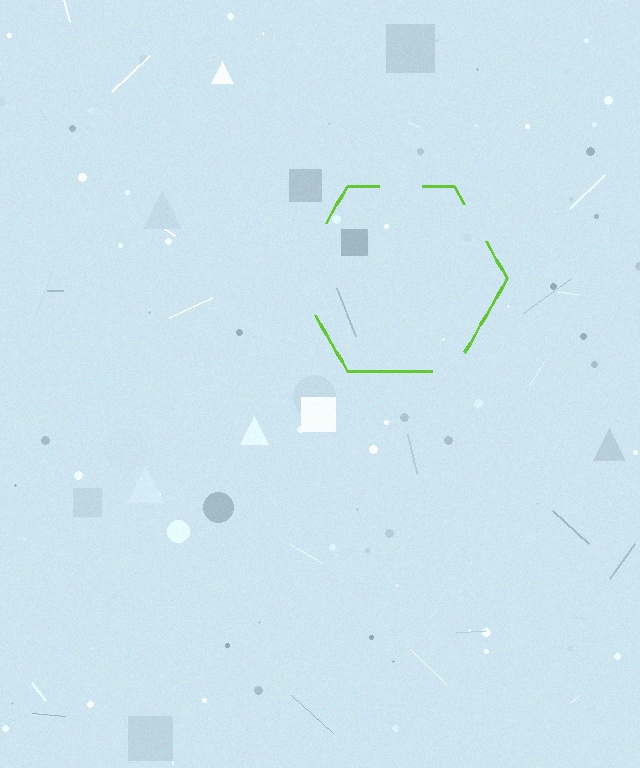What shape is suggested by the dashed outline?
The dashed outline suggests a hexagon.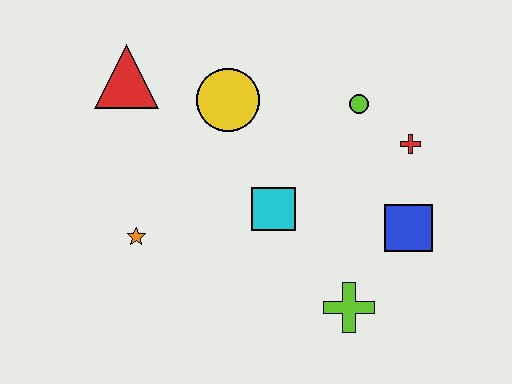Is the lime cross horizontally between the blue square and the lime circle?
No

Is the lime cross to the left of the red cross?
Yes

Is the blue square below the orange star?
No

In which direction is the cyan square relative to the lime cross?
The cyan square is above the lime cross.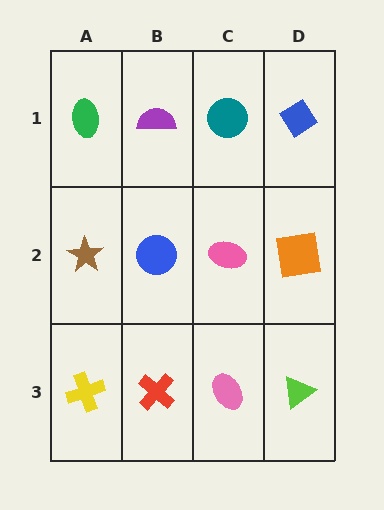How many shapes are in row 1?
4 shapes.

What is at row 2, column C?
A pink ellipse.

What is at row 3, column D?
A lime triangle.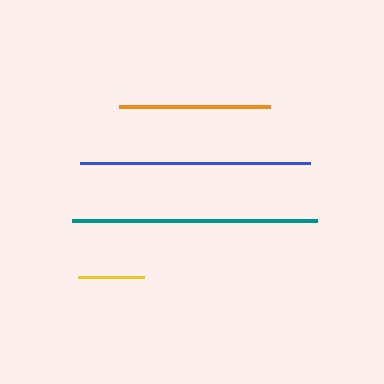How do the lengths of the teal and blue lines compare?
The teal and blue lines are approximately the same length.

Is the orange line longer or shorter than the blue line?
The blue line is longer than the orange line.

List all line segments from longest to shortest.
From longest to shortest: teal, blue, orange, yellow.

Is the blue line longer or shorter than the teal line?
The teal line is longer than the blue line.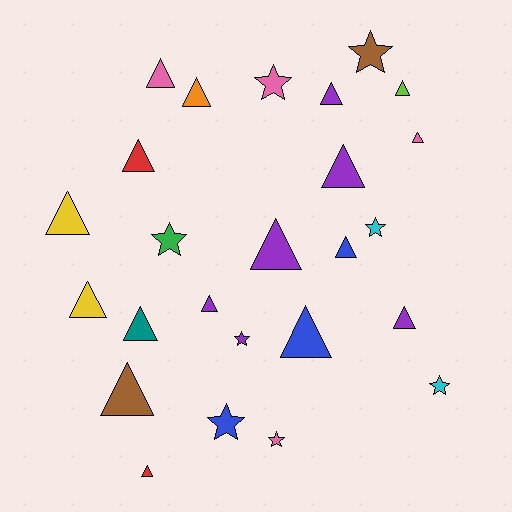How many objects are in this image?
There are 25 objects.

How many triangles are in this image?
There are 17 triangles.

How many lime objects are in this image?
There is 1 lime object.